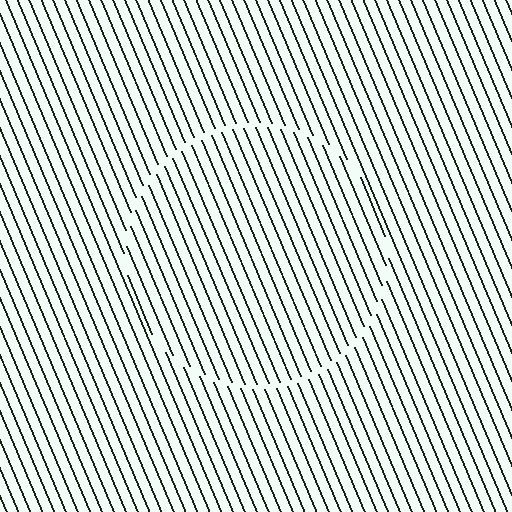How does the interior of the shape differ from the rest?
The interior of the shape contains the same grating, shifted by half a period — the contour is defined by the phase discontinuity where line-ends from the inner and outer gratings abut.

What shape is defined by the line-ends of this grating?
An illusory circle. The interior of the shape contains the same grating, shifted by half a period — the contour is defined by the phase discontinuity where line-ends from the inner and outer gratings abut.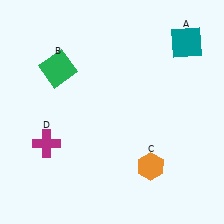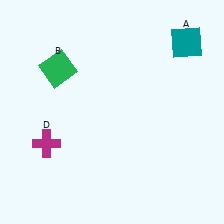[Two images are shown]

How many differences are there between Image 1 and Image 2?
There is 1 difference between the two images.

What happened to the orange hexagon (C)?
The orange hexagon (C) was removed in Image 2. It was in the bottom-right area of Image 1.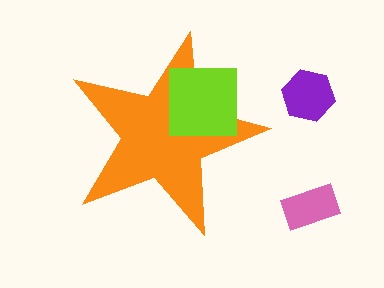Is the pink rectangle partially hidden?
No, the pink rectangle is fully visible.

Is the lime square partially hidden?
No, the lime square is fully visible.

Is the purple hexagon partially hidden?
No, the purple hexagon is fully visible.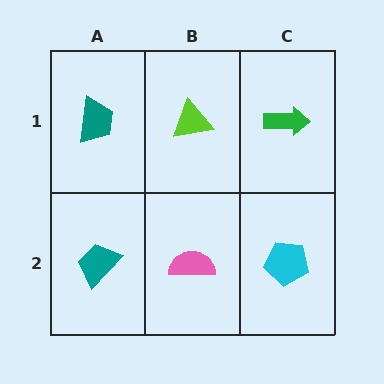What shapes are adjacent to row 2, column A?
A teal trapezoid (row 1, column A), a pink semicircle (row 2, column B).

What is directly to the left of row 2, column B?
A teal trapezoid.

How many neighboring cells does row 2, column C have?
2.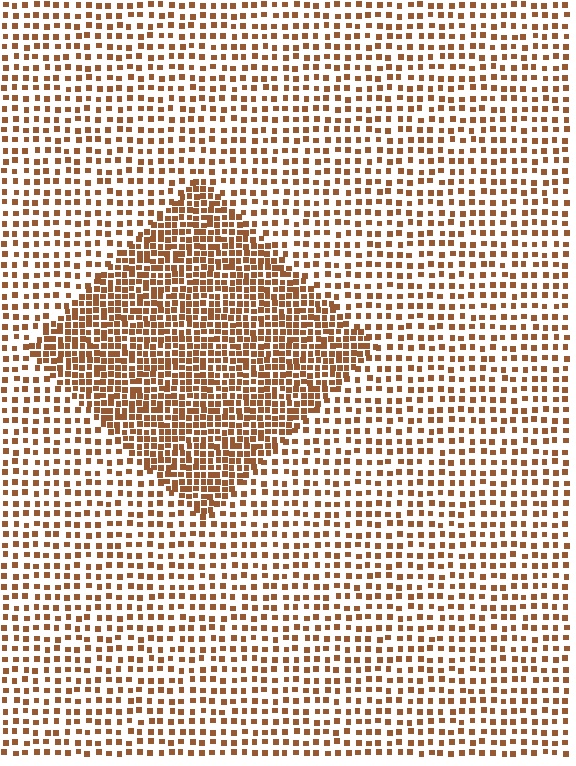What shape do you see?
I see a diamond.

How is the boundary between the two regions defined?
The boundary is defined by a change in element density (approximately 2.1x ratio). All elements are the same color, size, and shape.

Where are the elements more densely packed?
The elements are more densely packed inside the diamond boundary.